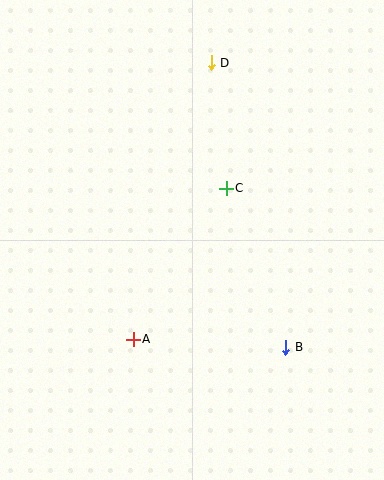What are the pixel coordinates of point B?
Point B is at (286, 347).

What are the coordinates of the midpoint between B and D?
The midpoint between B and D is at (249, 205).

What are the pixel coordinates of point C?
Point C is at (226, 188).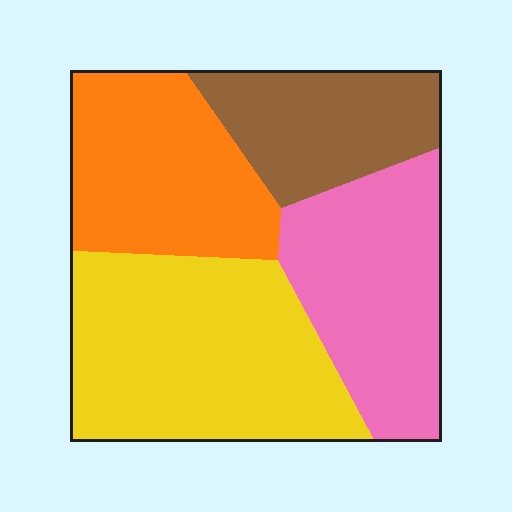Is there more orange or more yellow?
Yellow.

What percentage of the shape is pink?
Pink takes up less than a quarter of the shape.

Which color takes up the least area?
Brown, at roughly 15%.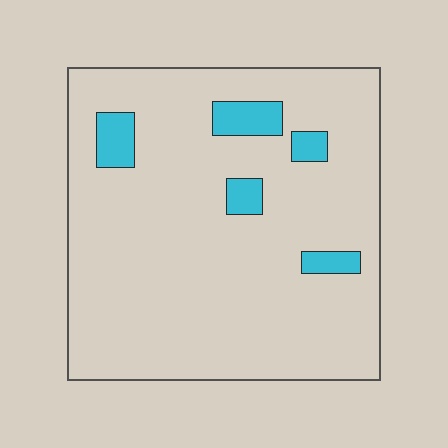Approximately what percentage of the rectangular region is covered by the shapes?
Approximately 10%.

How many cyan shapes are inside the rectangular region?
5.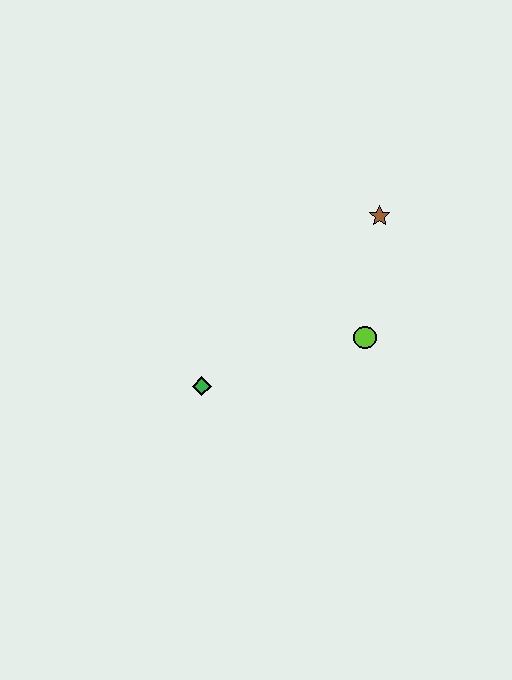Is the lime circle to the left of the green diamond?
No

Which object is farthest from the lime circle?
The green diamond is farthest from the lime circle.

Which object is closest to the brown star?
The lime circle is closest to the brown star.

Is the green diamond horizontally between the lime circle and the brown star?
No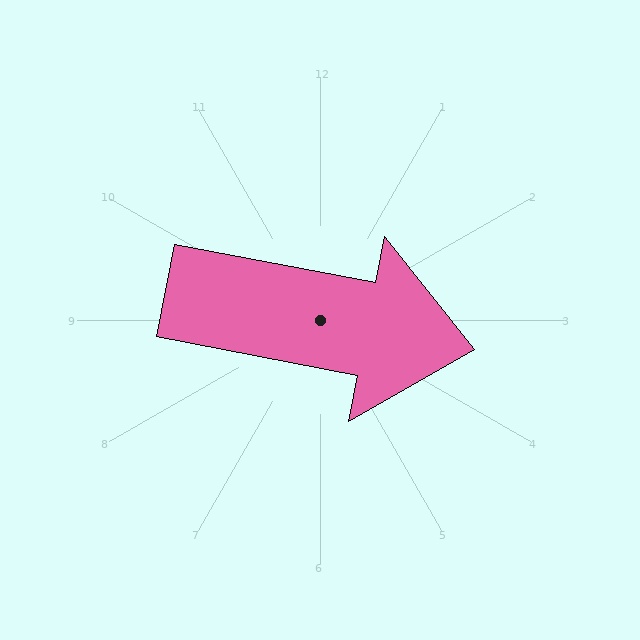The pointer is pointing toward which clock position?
Roughly 3 o'clock.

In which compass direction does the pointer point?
East.